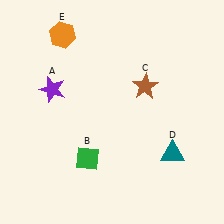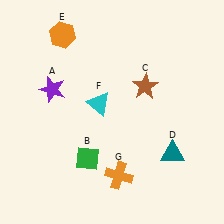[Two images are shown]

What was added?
A cyan triangle (F), an orange cross (G) were added in Image 2.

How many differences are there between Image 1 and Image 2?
There are 2 differences between the two images.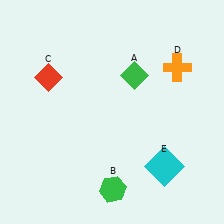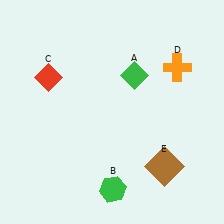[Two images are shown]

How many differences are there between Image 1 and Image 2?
There is 1 difference between the two images.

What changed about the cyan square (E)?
In Image 1, E is cyan. In Image 2, it changed to brown.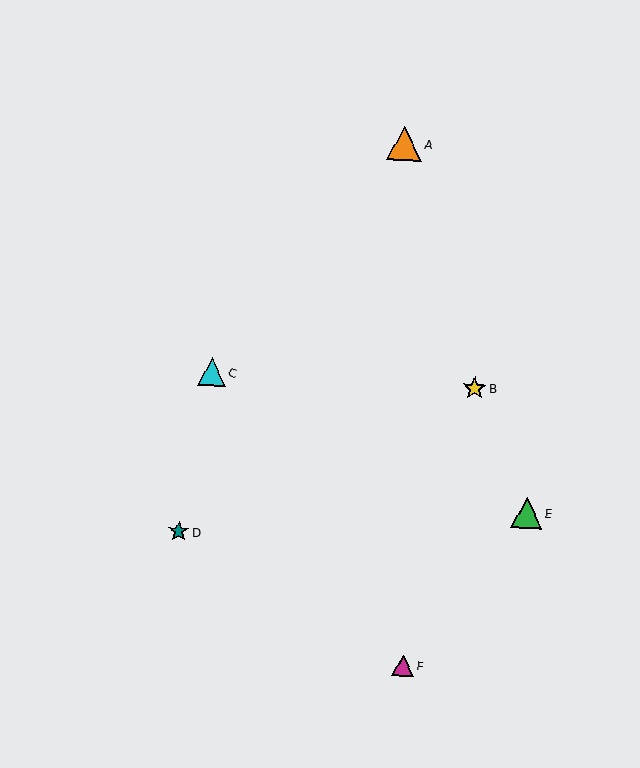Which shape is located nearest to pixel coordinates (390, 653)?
The magenta triangle (labeled F) at (403, 666) is nearest to that location.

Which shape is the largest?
The orange triangle (labeled A) is the largest.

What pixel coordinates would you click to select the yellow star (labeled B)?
Click at (475, 388) to select the yellow star B.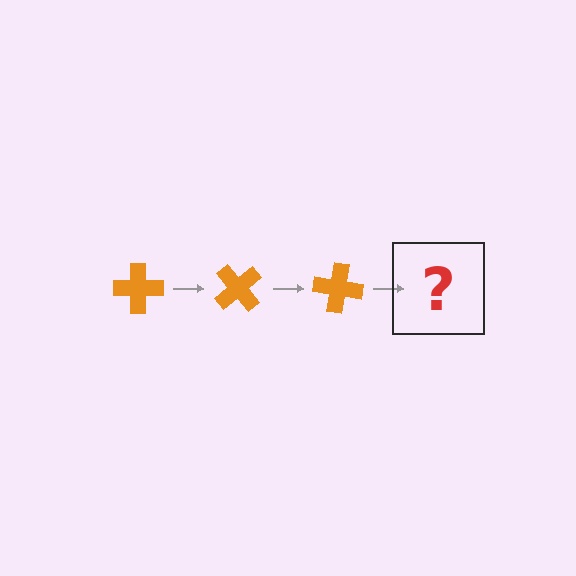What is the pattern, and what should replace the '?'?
The pattern is that the cross rotates 50 degrees each step. The '?' should be an orange cross rotated 150 degrees.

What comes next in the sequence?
The next element should be an orange cross rotated 150 degrees.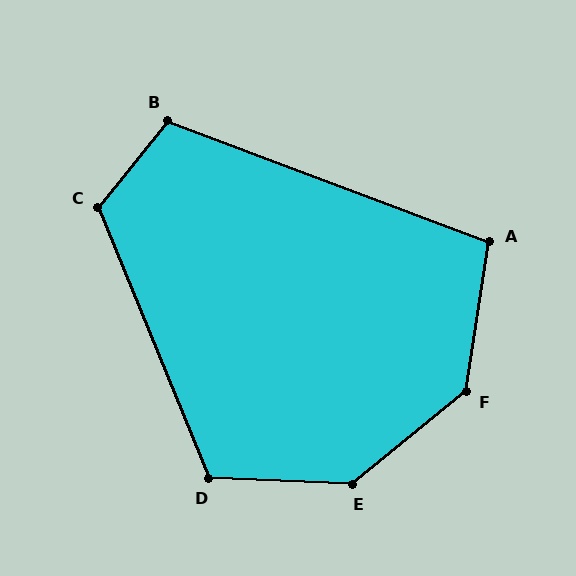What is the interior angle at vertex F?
Approximately 138 degrees (obtuse).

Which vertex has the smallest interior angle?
A, at approximately 102 degrees.